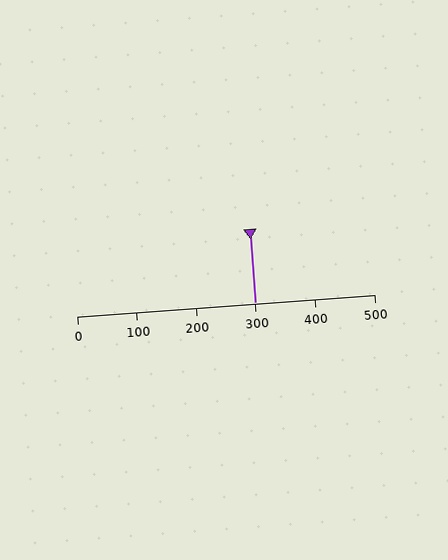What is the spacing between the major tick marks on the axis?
The major ticks are spaced 100 apart.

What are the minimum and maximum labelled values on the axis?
The axis runs from 0 to 500.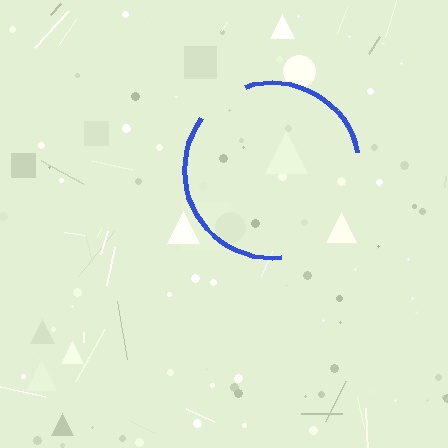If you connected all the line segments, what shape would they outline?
They would outline a circle.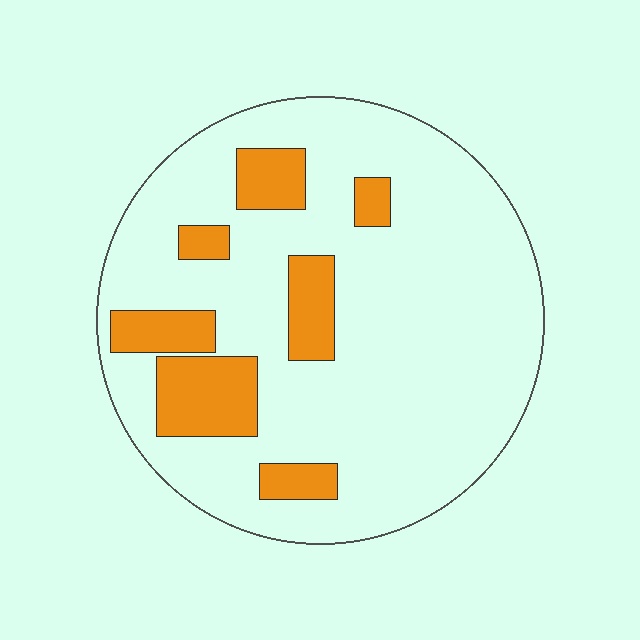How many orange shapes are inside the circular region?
7.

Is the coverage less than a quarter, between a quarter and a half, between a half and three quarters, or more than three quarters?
Less than a quarter.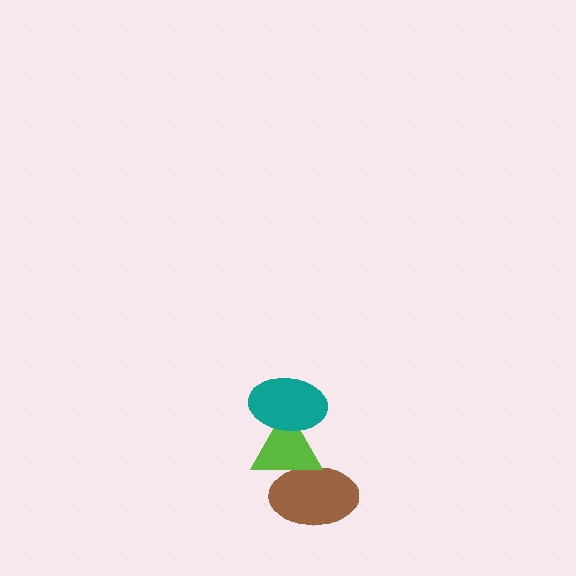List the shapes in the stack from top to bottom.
From top to bottom: the teal ellipse, the lime triangle, the brown ellipse.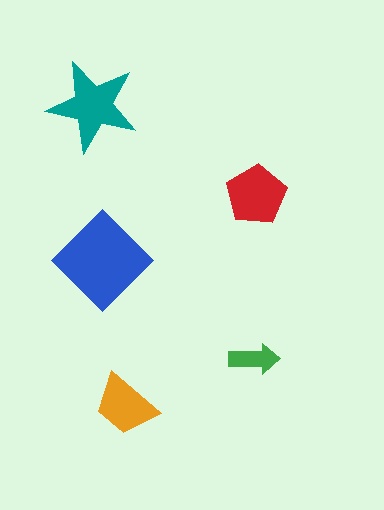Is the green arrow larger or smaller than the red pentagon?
Smaller.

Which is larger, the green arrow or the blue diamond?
The blue diamond.